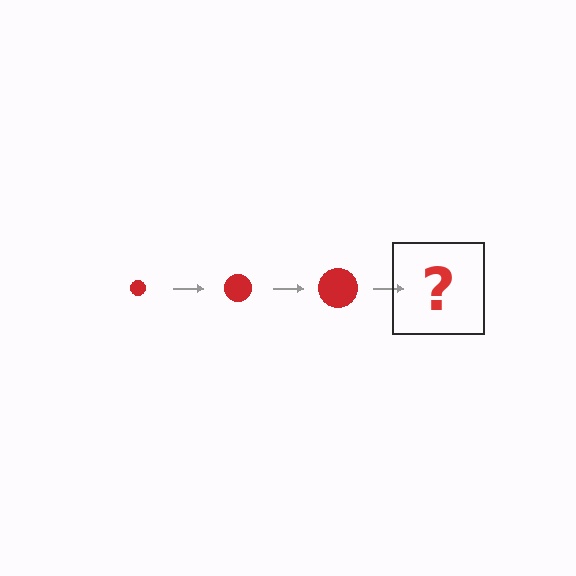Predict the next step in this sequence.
The next step is a red circle, larger than the previous one.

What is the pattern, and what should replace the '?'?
The pattern is that the circle gets progressively larger each step. The '?' should be a red circle, larger than the previous one.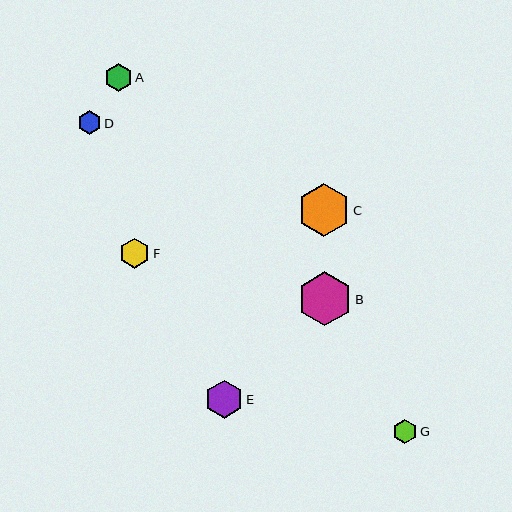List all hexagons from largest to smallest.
From largest to smallest: B, C, E, F, A, G, D.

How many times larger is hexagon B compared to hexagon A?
Hexagon B is approximately 2.0 times the size of hexagon A.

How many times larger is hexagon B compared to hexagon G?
Hexagon B is approximately 2.3 times the size of hexagon G.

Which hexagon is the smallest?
Hexagon D is the smallest with a size of approximately 24 pixels.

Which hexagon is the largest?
Hexagon B is the largest with a size of approximately 54 pixels.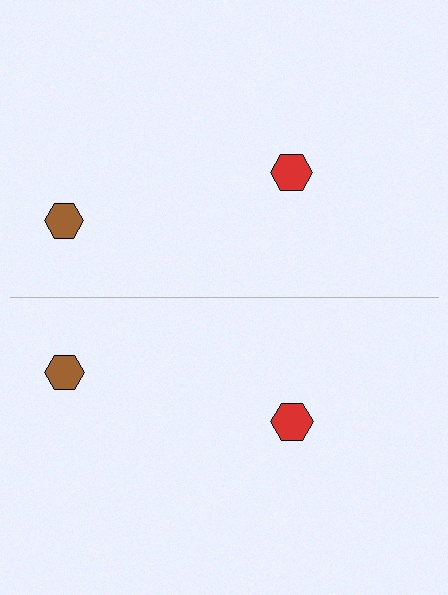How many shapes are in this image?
There are 4 shapes in this image.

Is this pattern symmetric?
Yes, this pattern has bilateral (reflection) symmetry.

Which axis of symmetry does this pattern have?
The pattern has a horizontal axis of symmetry running through the center of the image.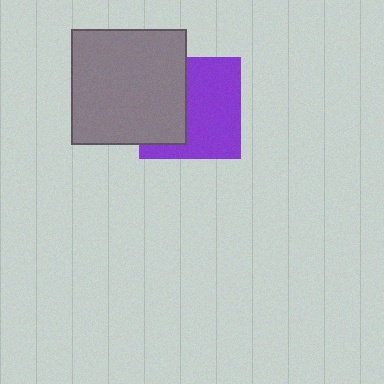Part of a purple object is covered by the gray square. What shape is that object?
It is a square.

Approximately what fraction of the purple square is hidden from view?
Roughly 41% of the purple square is hidden behind the gray square.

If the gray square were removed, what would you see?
You would see the complete purple square.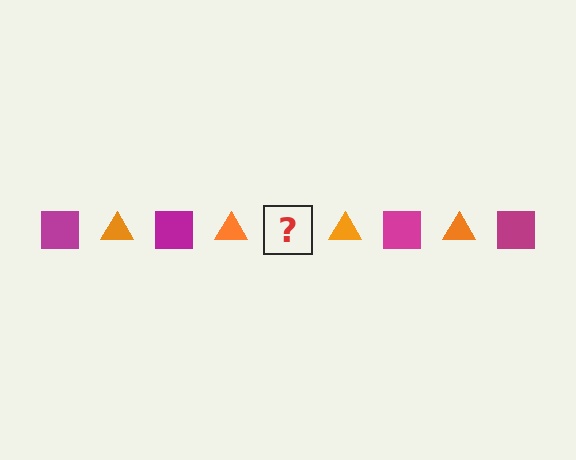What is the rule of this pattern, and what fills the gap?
The rule is that the pattern alternates between magenta square and orange triangle. The gap should be filled with a magenta square.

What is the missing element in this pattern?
The missing element is a magenta square.